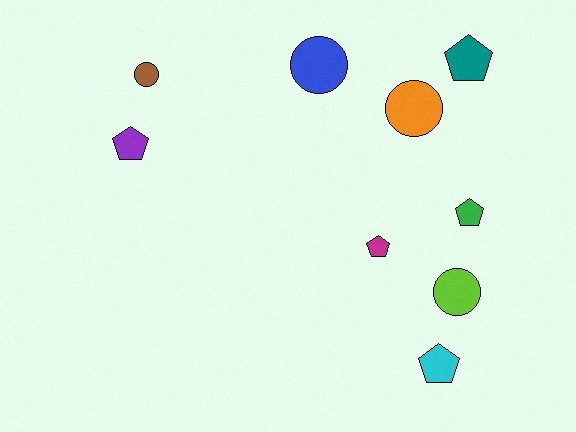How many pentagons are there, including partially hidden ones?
There are 5 pentagons.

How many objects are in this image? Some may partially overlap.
There are 9 objects.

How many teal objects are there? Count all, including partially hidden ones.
There is 1 teal object.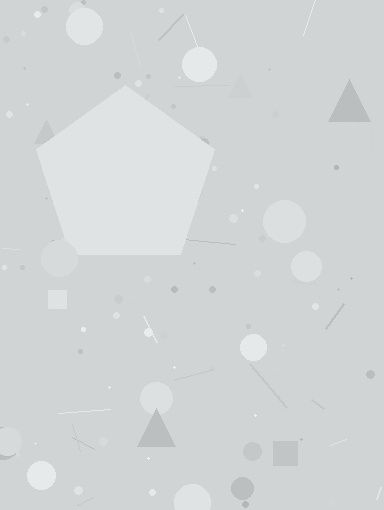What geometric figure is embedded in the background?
A pentagon is embedded in the background.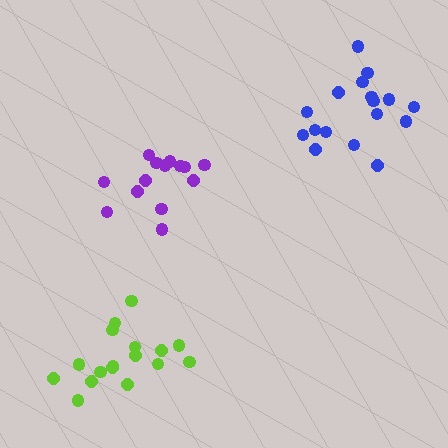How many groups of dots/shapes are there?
There are 3 groups.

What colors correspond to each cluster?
The clusters are colored: purple, lime, blue.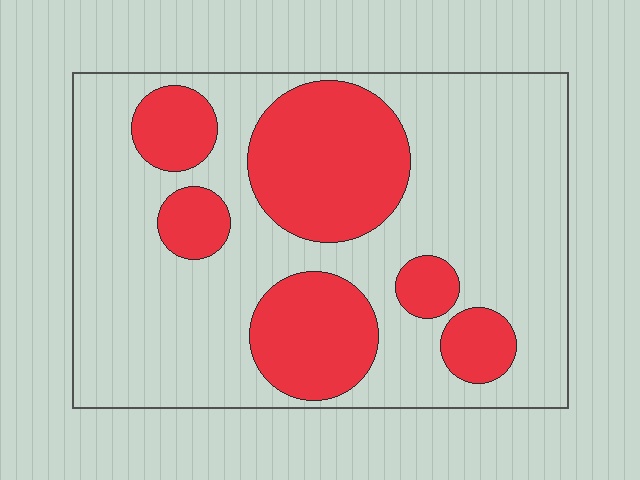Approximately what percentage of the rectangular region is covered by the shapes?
Approximately 30%.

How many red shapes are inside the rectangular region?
6.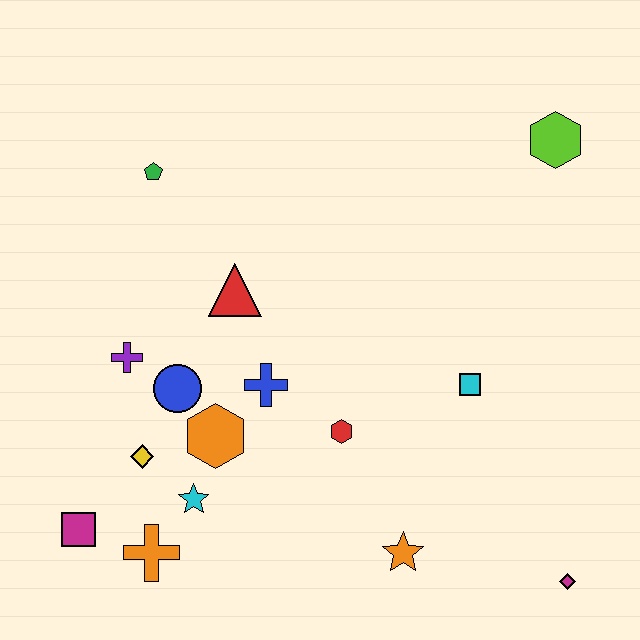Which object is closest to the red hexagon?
The blue cross is closest to the red hexagon.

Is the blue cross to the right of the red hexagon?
No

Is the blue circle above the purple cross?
No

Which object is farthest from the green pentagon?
The magenta diamond is farthest from the green pentagon.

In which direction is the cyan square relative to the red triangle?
The cyan square is to the right of the red triangle.